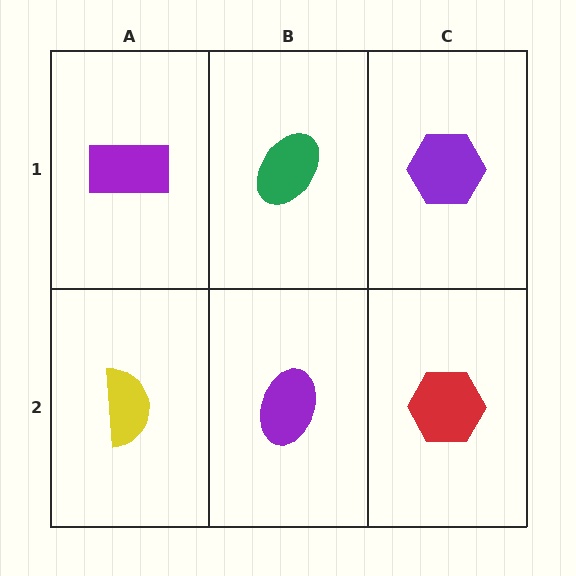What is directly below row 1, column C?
A red hexagon.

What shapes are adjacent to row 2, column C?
A purple hexagon (row 1, column C), a purple ellipse (row 2, column B).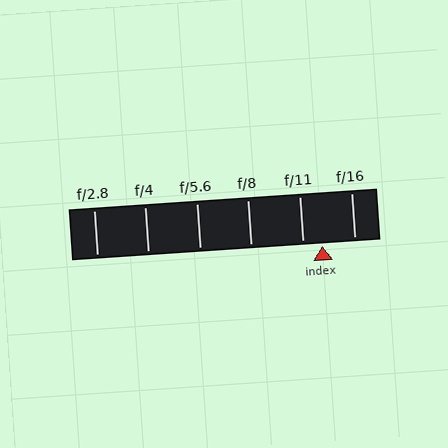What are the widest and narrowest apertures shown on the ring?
The widest aperture shown is f/2.8 and the narrowest is f/16.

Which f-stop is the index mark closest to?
The index mark is closest to f/11.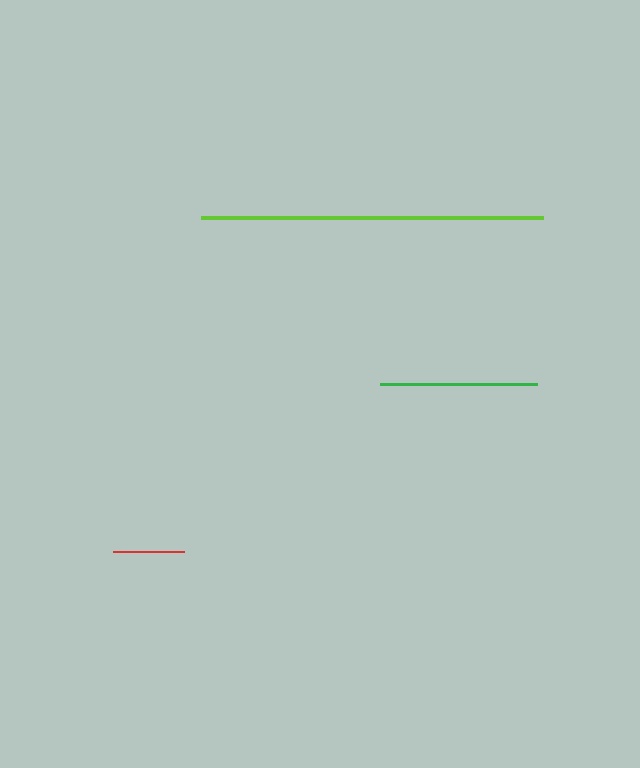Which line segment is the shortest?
The red line is the shortest at approximately 71 pixels.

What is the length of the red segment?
The red segment is approximately 71 pixels long.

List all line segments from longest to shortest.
From longest to shortest: lime, green, red.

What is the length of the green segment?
The green segment is approximately 156 pixels long.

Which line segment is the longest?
The lime line is the longest at approximately 342 pixels.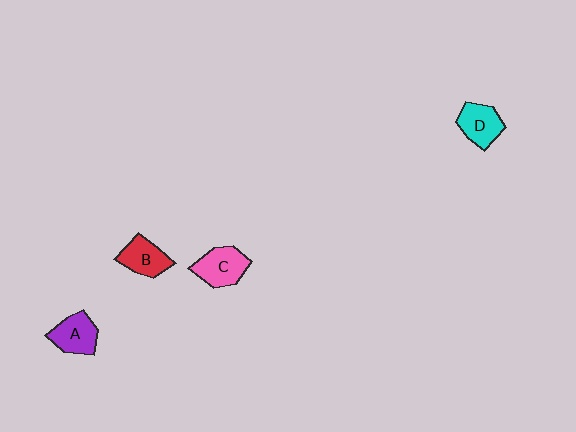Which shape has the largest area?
Shape C (pink).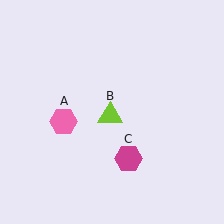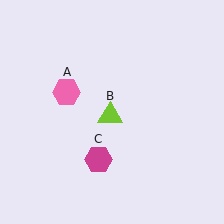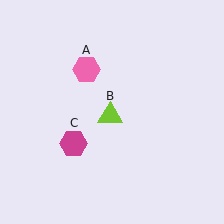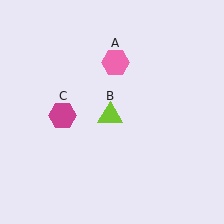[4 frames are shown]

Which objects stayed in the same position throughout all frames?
Lime triangle (object B) remained stationary.